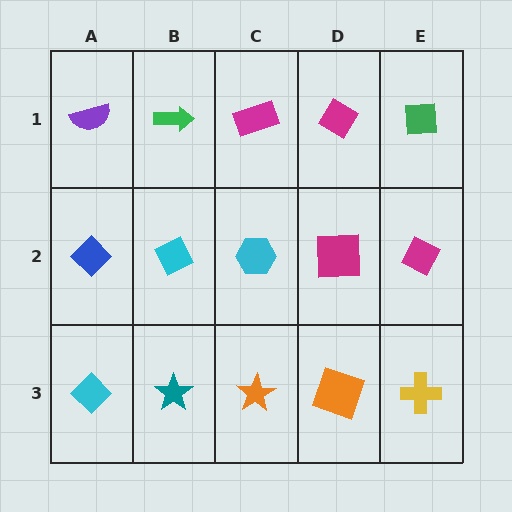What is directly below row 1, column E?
A magenta diamond.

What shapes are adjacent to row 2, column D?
A magenta diamond (row 1, column D), an orange square (row 3, column D), a cyan hexagon (row 2, column C), a magenta diamond (row 2, column E).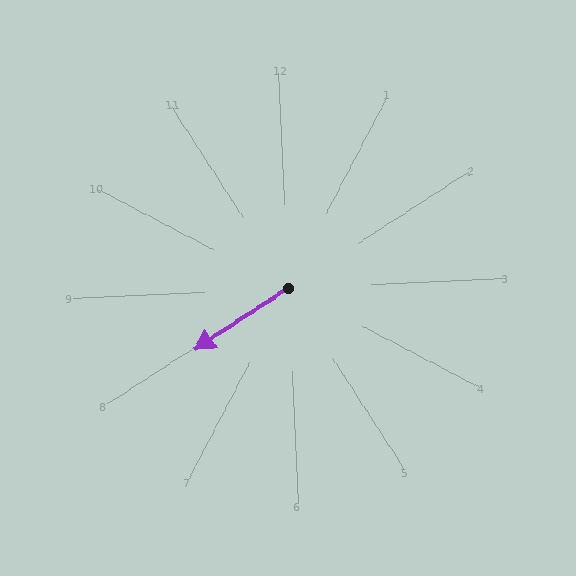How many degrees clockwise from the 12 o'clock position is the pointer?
Approximately 239 degrees.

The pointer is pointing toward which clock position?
Roughly 8 o'clock.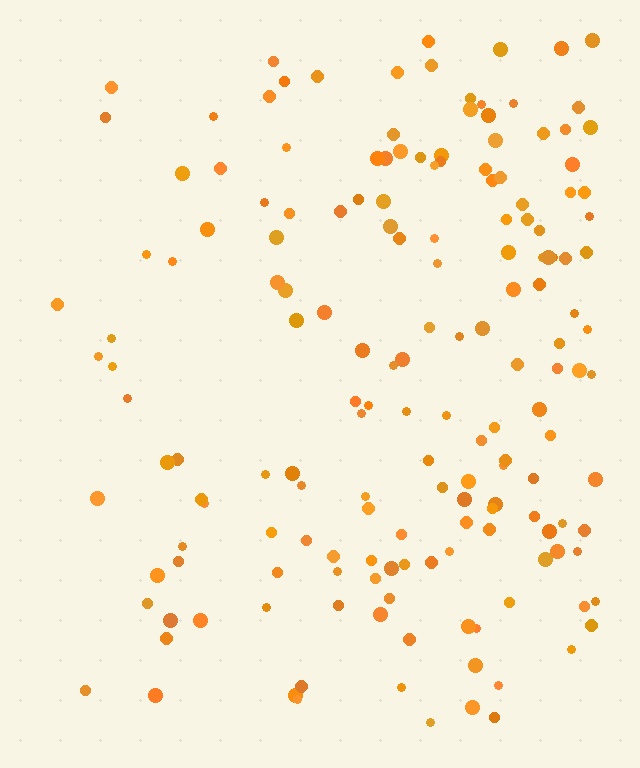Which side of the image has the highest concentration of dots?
The right.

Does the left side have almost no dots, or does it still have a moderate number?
Still a moderate number, just noticeably fewer than the right.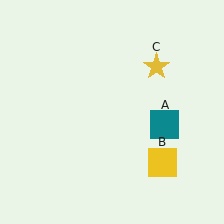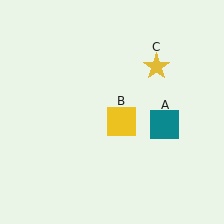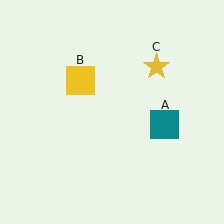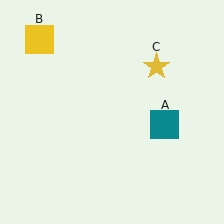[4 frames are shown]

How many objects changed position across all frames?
1 object changed position: yellow square (object B).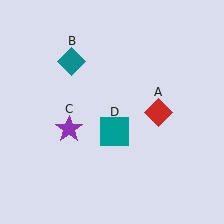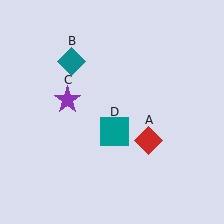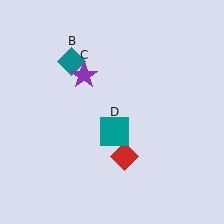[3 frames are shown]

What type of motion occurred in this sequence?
The red diamond (object A), purple star (object C) rotated clockwise around the center of the scene.